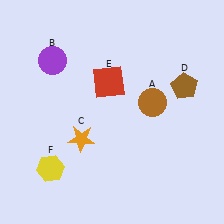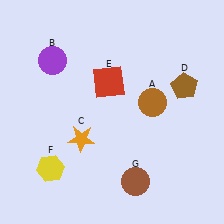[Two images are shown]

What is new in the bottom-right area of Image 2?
A brown circle (G) was added in the bottom-right area of Image 2.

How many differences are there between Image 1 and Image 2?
There is 1 difference between the two images.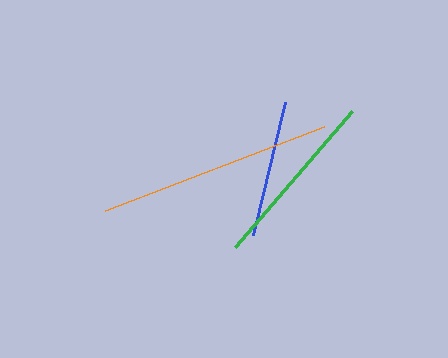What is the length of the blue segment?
The blue segment is approximately 138 pixels long.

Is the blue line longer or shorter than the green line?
The green line is longer than the blue line.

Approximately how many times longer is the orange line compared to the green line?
The orange line is approximately 1.3 times the length of the green line.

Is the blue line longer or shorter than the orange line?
The orange line is longer than the blue line.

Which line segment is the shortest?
The blue line is the shortest at approximately 138 pixels.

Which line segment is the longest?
The orange line is the longest at approximately 234 pixels.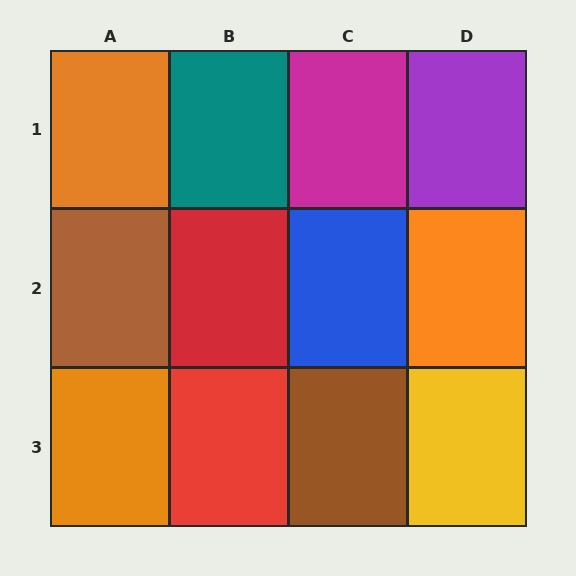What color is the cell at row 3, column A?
Orange.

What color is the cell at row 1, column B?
Teal.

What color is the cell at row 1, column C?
Magenta.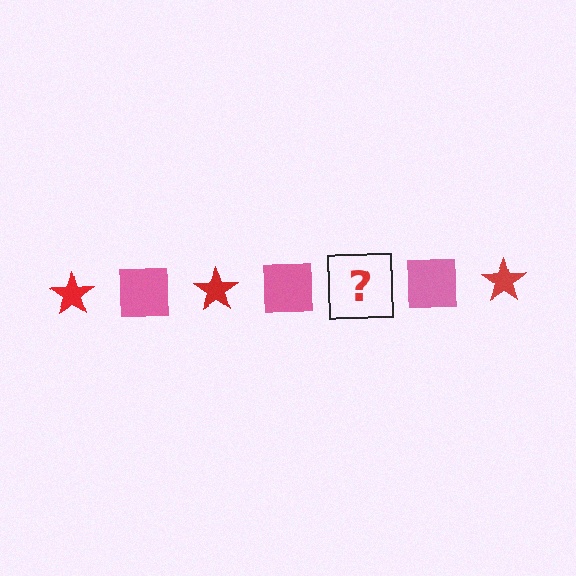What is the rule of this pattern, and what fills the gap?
The rule is that the pattern alternates between red star and pink square. The gap should be filled with a red star.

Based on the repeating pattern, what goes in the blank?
The blank should be a red star.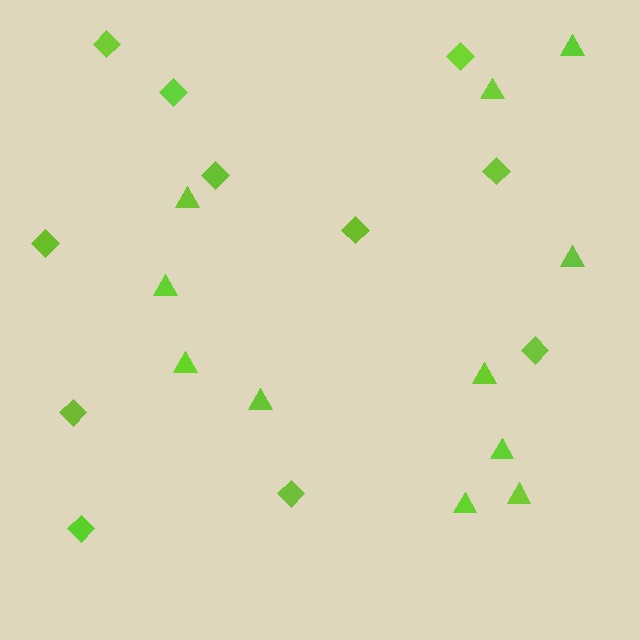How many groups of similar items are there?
There are 2 groups: one group of diamonds (11) and one group of triangles (11).